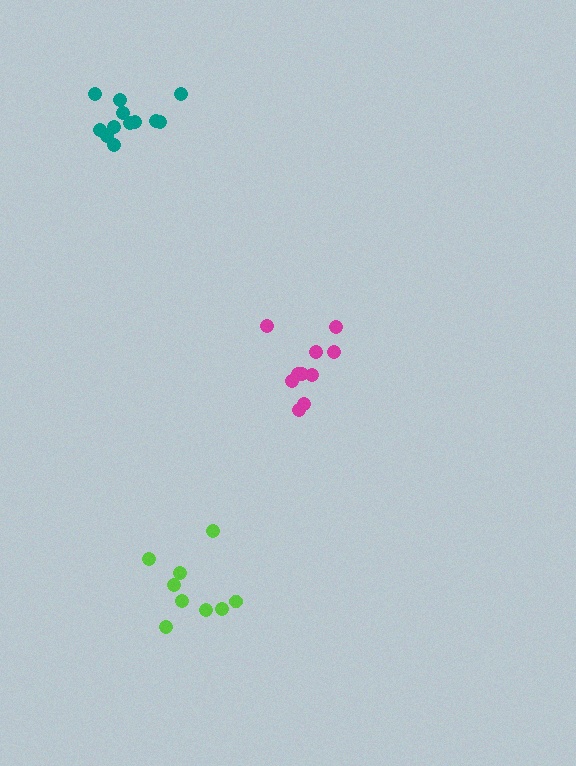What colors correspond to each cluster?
The clusters are colored: magenta, lime, teal.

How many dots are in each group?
Group 1: 10 dots, Group 2: 9 dots, Group 3: 12 dots (31 total).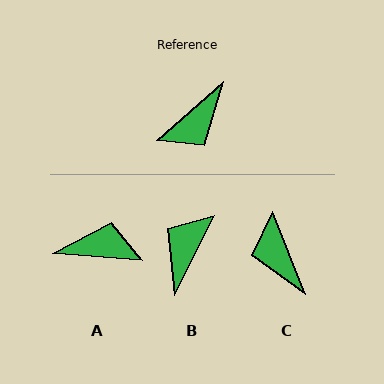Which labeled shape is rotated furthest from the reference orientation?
B, about 158 degrees away.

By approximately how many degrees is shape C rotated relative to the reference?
Approximately 109 degrees clockwise.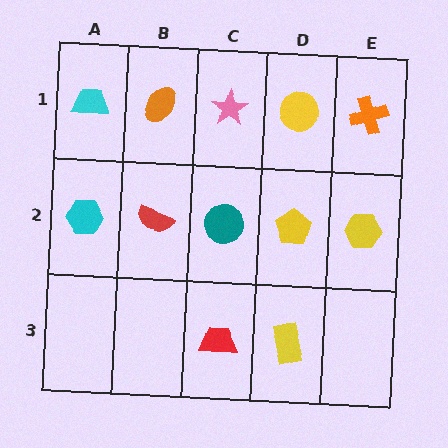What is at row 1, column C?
A pink star.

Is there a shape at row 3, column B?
No, that cell is empty.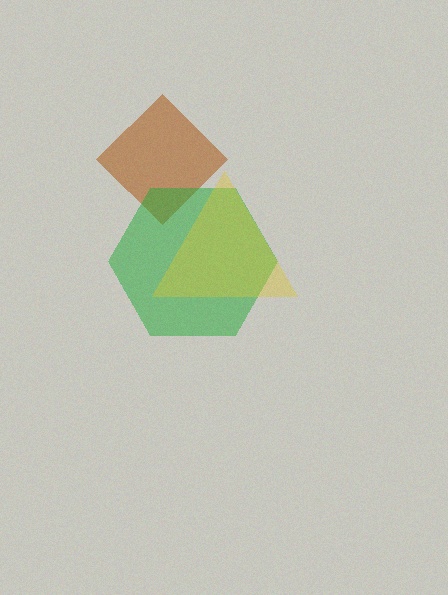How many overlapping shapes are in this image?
There are 3 overlapping shapes in the image.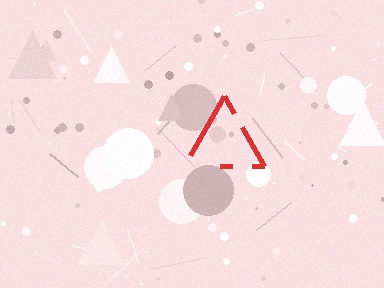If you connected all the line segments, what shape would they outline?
They would outline a triangle.